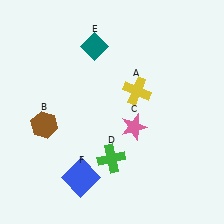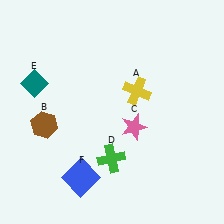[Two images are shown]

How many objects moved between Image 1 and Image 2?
1 object moved between the two images.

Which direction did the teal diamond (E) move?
The teal diamond (E) moved left.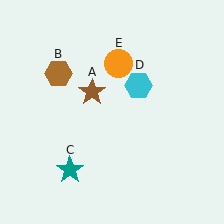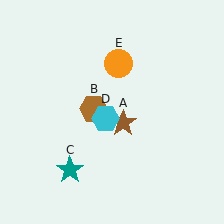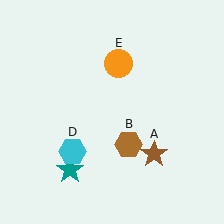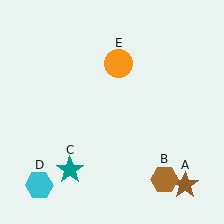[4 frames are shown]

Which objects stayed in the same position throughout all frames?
Teal star (object C) and orange circle (object E) remained stationary.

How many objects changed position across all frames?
3 objects changed position: brown star (object A), brown hexagon (object B), cyan hexagon (object D).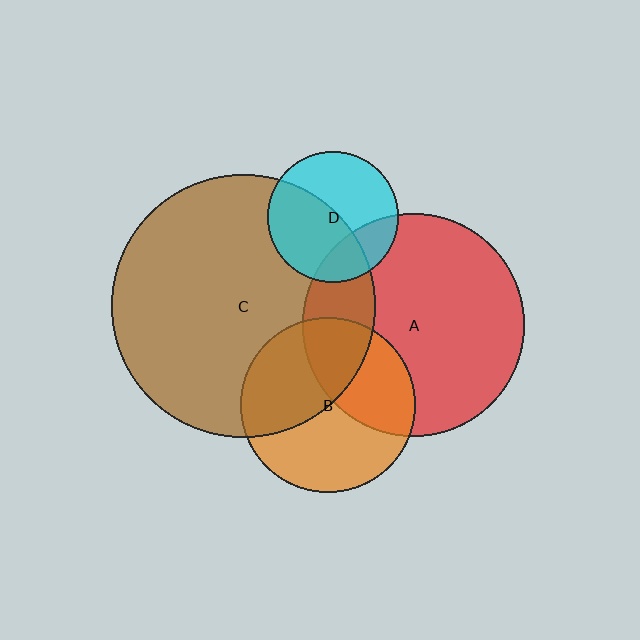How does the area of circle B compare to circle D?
Approximately 1.8 times.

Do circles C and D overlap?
Yes.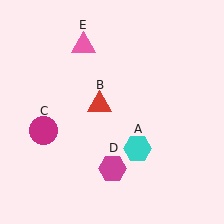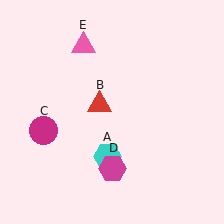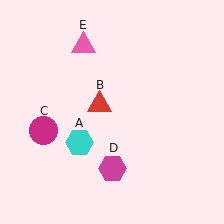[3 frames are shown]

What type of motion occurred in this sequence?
The cyan hexagon (object A) rotated clockwise around the center of the scene.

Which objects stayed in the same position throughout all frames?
Red triangle (object B) and magenta circle (object C) and magenta hexagon (object D) and pink triangle (object E) remained stationary.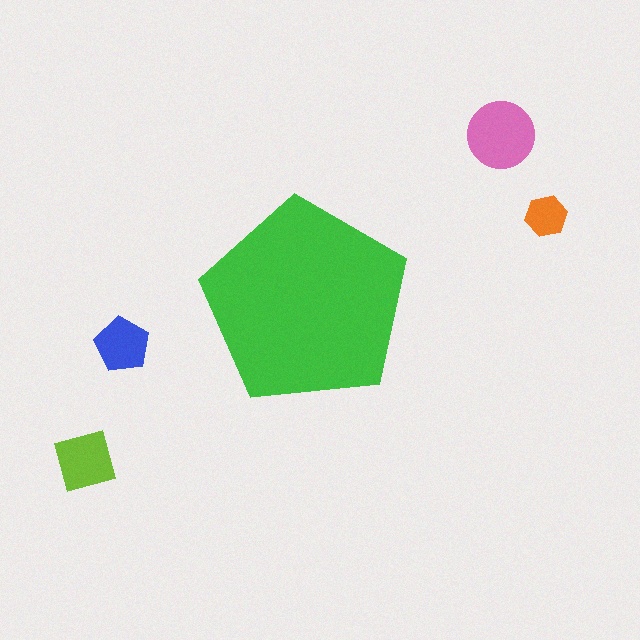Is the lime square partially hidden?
No, the lime square is fully visible.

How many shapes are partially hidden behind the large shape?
0 shapes are partially hidden.